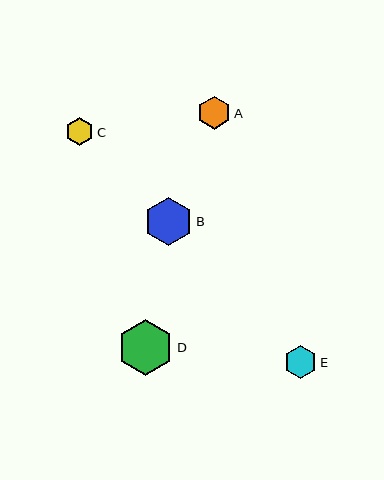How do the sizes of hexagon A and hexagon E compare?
Hexagon A and hexagon E are approximately the same size.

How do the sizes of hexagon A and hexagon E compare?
Hexagon A and hexagon E are approximately the same size.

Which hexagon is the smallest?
Hexagon C is the smallest with a size of approximately 28 pixels.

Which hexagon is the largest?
Hexagon D is the largest with a size of approximately 56 pixels.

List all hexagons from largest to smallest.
From largest to smallest: D, B, A, E, C.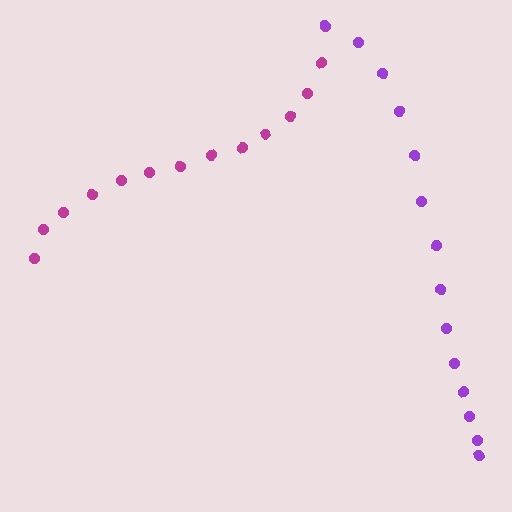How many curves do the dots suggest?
There are 2 distinct paths.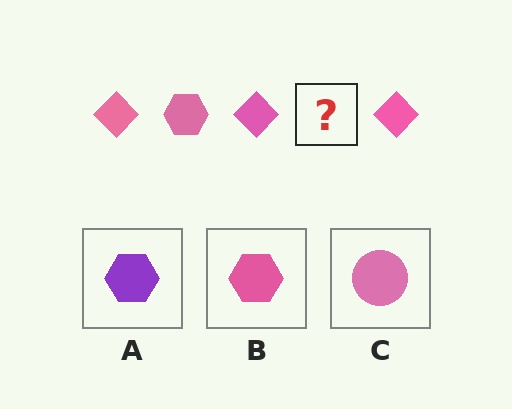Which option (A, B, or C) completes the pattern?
B.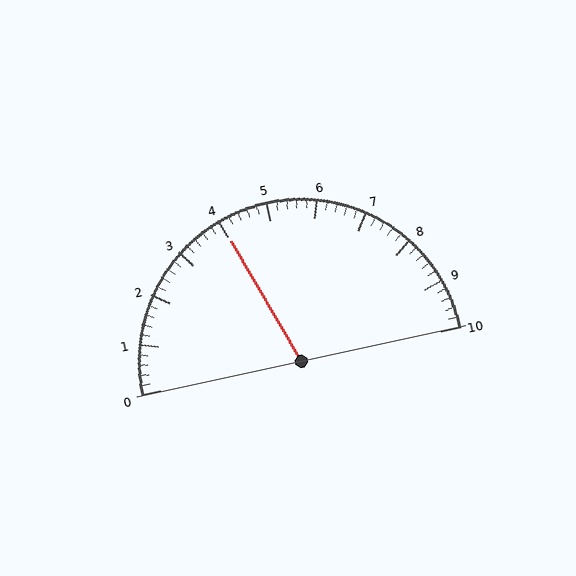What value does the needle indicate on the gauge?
The needle indicates approximately 4.0.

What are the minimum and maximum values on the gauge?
The gauge ranges from 0 to 10.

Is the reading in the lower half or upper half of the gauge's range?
The reading is in the lower half of the range (0 to 10).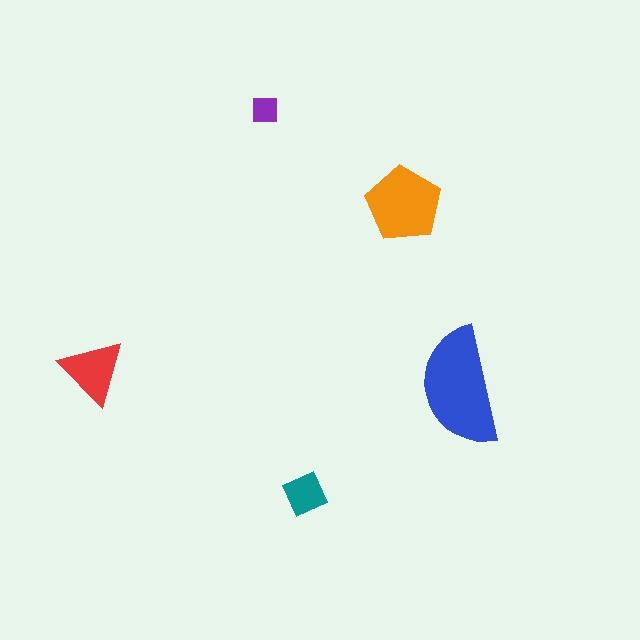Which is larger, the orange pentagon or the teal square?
The orange pentagon.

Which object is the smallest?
The purple square.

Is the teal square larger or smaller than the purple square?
Larger.